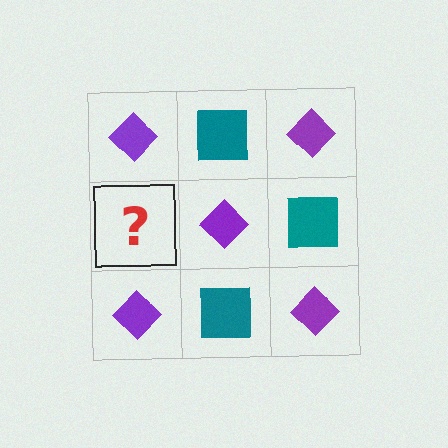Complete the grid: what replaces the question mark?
The question mark should be replaced with a teal square.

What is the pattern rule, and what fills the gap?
The rule is that it alternates purple diamond and teal square in a checkerboard pattern. The gap should be filled with a teal square.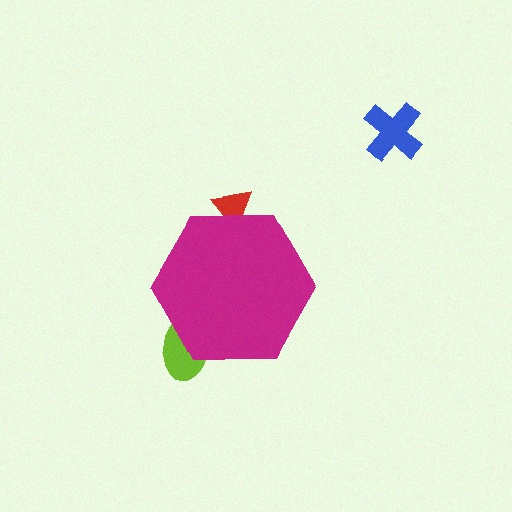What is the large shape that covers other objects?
A magenta hexagon.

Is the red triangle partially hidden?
Yes, the red triangle is partially hidden behind the magenta hexagon.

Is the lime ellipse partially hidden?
Yes, the lime ellipse is partially hidden behind the magenta hexagon.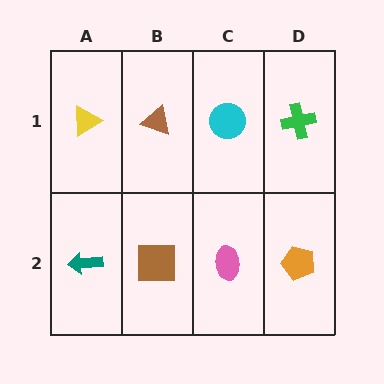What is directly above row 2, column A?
A yellow triangle.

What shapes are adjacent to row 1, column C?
A pink ellipse (row 2, column C), a brown triangle (row 1, column B), a green cross (row 1, column D).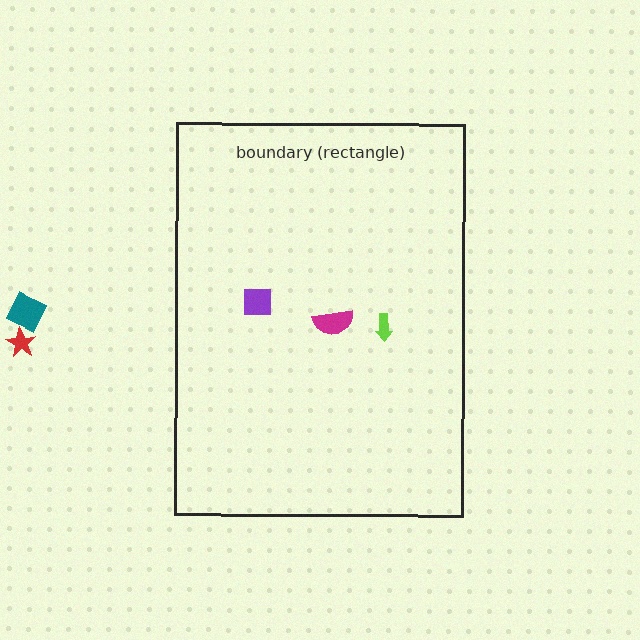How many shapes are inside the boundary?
3 inside, 2 outside.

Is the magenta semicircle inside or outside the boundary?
Inside.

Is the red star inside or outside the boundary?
Outside.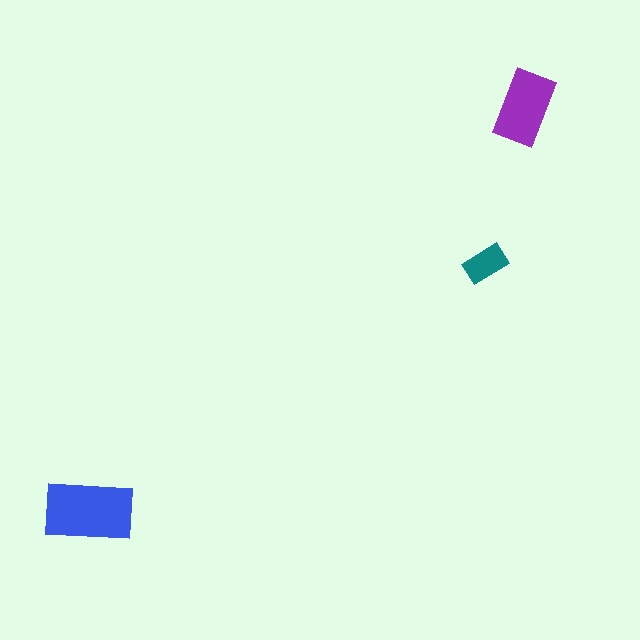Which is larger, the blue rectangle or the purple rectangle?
The blue one.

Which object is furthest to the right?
The purple rectangle is rightmost.